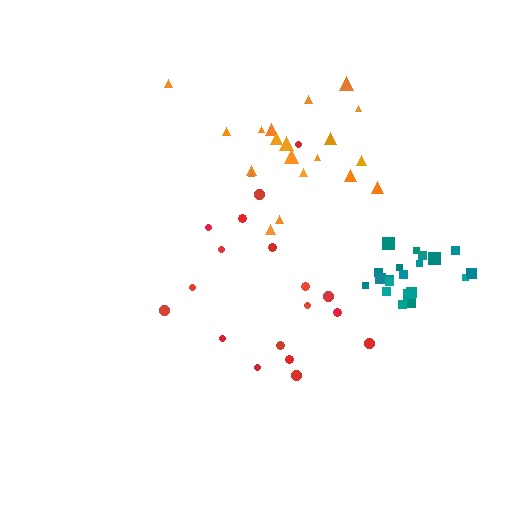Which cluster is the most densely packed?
Teal.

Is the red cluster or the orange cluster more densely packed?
Orange.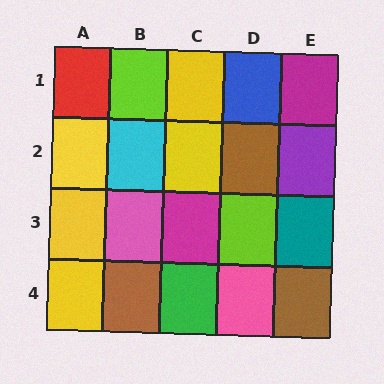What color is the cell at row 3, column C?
Magenta.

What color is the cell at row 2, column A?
Yellow.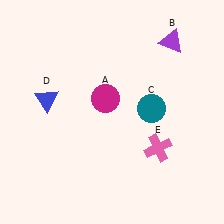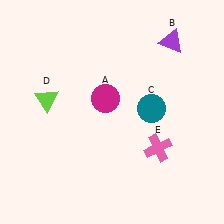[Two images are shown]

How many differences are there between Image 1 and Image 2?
There is 1 difference between the two images.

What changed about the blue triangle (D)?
In Image 1, D is blue. In Image 2, it changed to lime.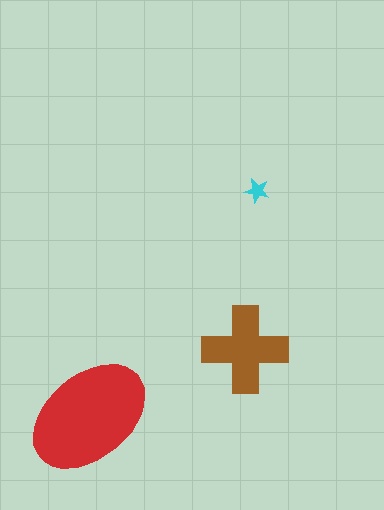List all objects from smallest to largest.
The cyan star, the brown cross, the red ellipse.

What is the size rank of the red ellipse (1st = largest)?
1st.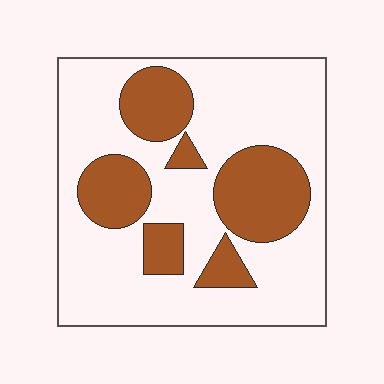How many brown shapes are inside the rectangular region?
6.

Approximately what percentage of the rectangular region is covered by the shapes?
Approximately 30%.